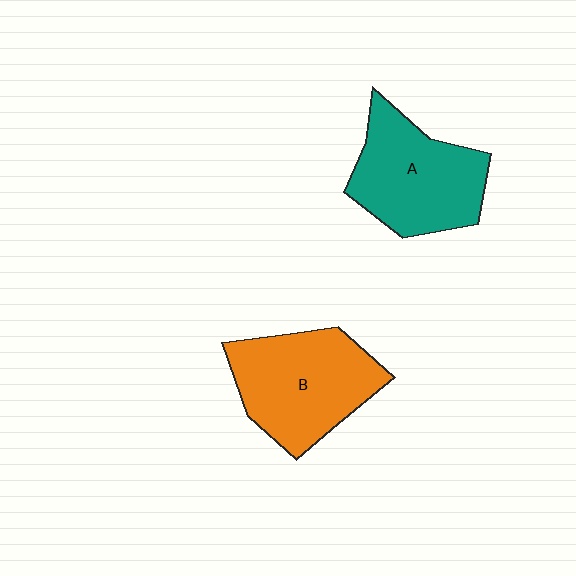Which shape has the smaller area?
Shape A (teal).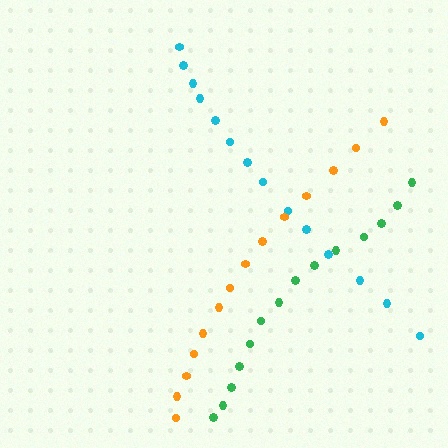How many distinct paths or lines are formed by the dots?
There are 3 distinct paths.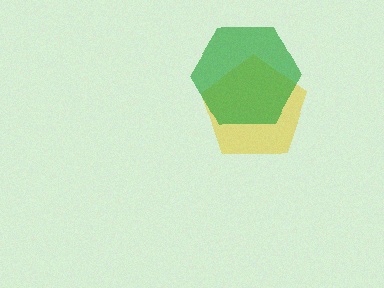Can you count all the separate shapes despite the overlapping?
Yes, there are 2 separate shapes.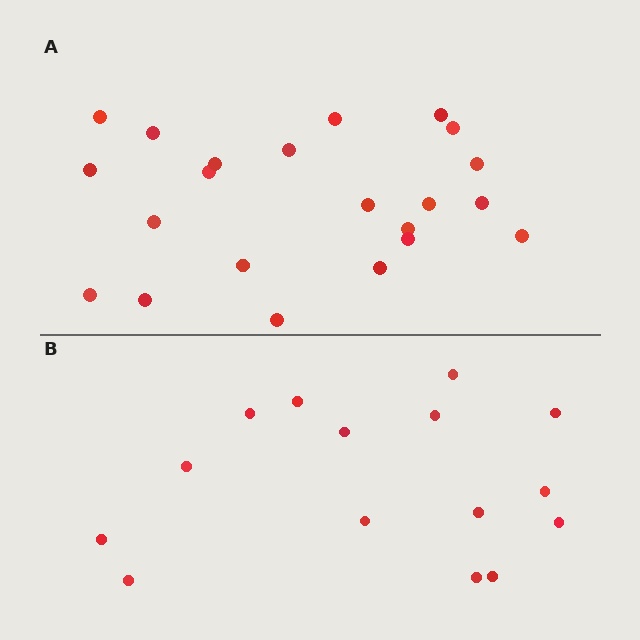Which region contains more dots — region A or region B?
Region A (the top region) has more dots.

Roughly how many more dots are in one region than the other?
Region A has roughly 8 or so more dots than region B.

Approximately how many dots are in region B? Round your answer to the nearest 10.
About 20 dots. (The exact count is 15, which rounds to 20.)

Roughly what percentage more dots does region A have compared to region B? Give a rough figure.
About 45% more.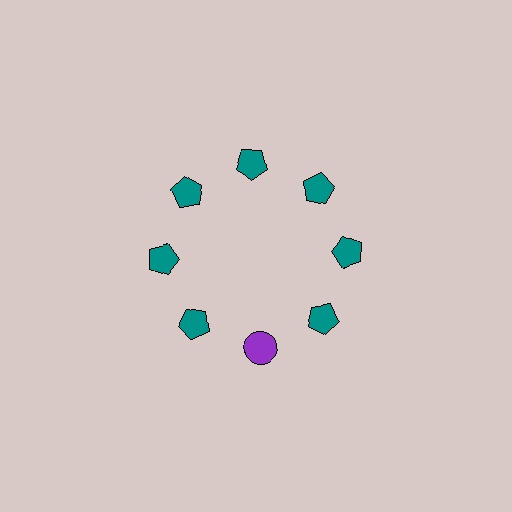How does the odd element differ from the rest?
It differs in both color (purple instead of teal) and shape (circle instead of pentagon).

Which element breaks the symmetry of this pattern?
The purple circle at roughly the 6 o'clock position breaks the symmetry. All other shapes are teal pentagons.